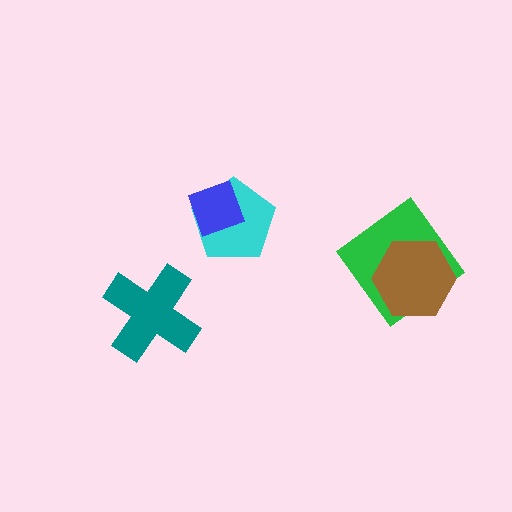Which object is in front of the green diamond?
The brown hexagon is in front of the green diamond.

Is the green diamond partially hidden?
Yes, it is partially covered by another shape.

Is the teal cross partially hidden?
No, no other shape covers it.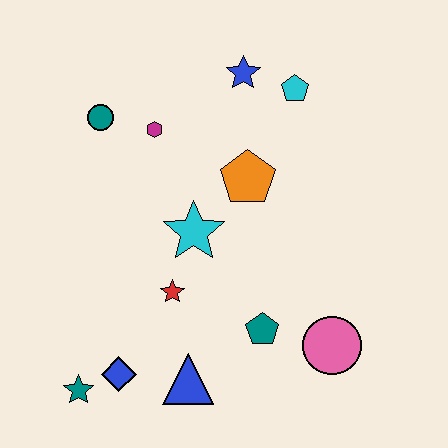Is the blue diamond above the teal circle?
No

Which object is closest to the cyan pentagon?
The blue star is closest to the cyan pentagon.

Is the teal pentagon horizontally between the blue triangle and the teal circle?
No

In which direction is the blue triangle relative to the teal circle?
The blue triangle is below the teal circle.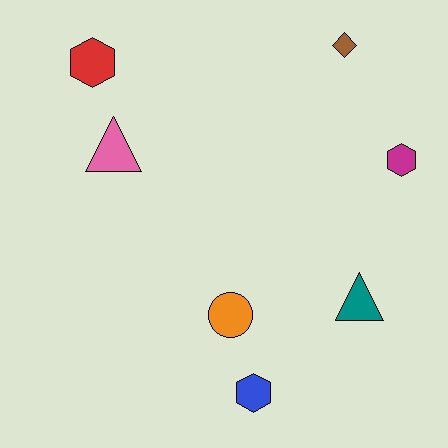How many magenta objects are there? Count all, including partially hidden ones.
There is 1 magenta object.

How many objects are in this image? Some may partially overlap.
There are 7 objects.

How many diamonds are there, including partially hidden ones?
There is 1 diamond.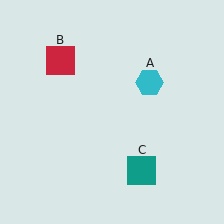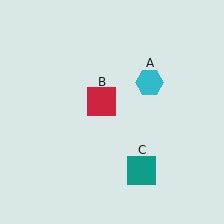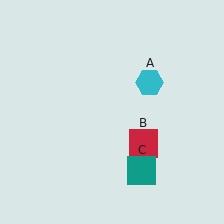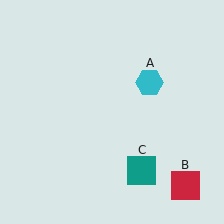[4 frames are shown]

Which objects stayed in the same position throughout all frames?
Cyan hexagon (object A) and teal square (object C) remained stationary.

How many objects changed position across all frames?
1 object changed position: red square (object B).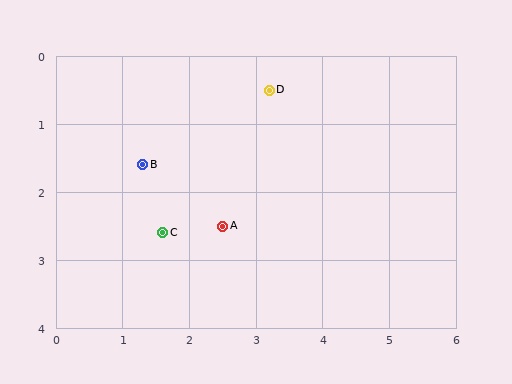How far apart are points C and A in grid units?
Points C and A are about 0.9 grid units apart.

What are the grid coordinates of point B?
Point B is at approximately (1.3, 1.6).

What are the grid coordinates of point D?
Point D is at approximately (3.2, 0.5).